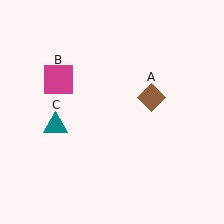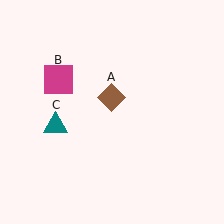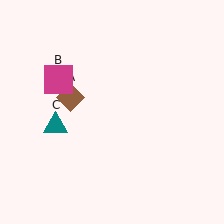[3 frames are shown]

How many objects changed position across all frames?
1 object changed position: brown diamond (object A).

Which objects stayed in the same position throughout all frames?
Magenta square (object B) and teal triangle (object C) remained stationary.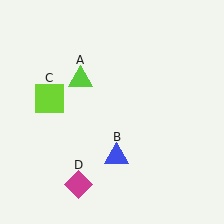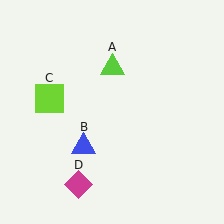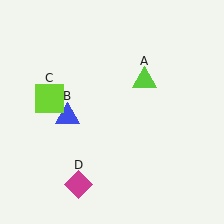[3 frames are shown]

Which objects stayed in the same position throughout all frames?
Lime square (object C) and magenta diamond (object D) remained stationary.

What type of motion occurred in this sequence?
The lime triangle (object A), blue triangle (object B) rotated clockwise around the center of the scene.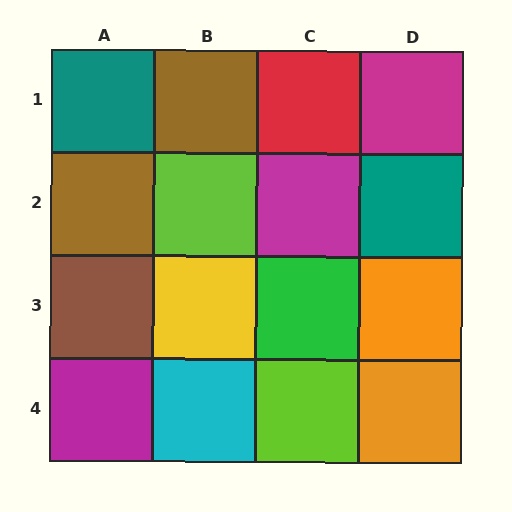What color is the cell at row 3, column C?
Green.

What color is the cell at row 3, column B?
Yellow.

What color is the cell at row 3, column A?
Brown.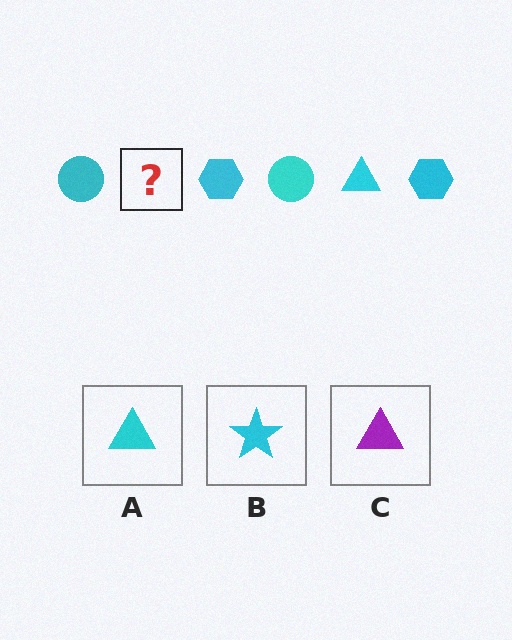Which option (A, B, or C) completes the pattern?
A.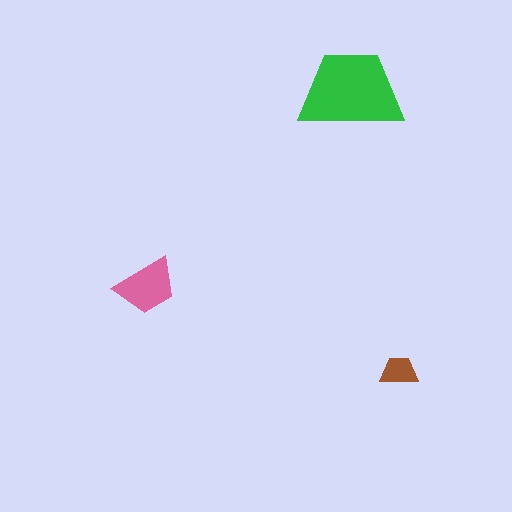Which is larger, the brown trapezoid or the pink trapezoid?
The pink one.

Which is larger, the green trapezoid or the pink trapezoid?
The green one.